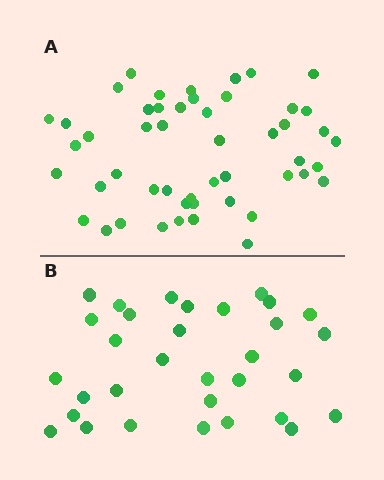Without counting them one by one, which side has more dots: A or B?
Region A (the top region) has more dots.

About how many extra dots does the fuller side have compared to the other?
Region A has approximately 20 more dots than region B.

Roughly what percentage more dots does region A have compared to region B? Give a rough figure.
About 55% more.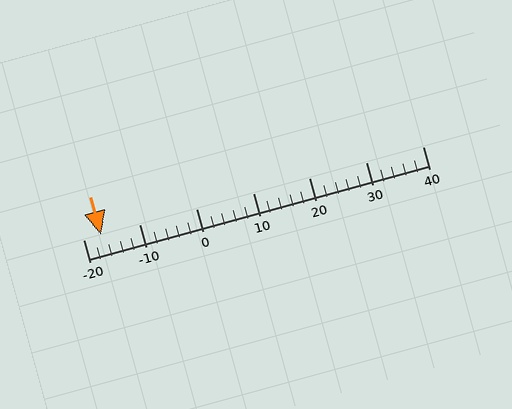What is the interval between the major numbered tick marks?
The major tick marks are spaced 10 units apart.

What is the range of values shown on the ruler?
The ruler shows values from -20 to 40.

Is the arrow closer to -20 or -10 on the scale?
The arrow is closer to -20.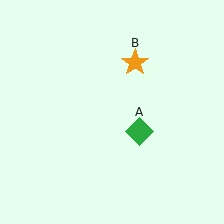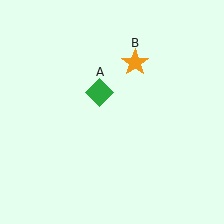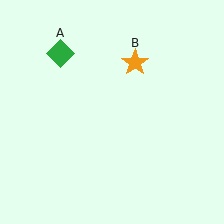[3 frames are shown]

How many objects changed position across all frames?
1 object changed position: green diamond (object A).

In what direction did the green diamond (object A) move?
The green diamond (object A) moved up and to the left.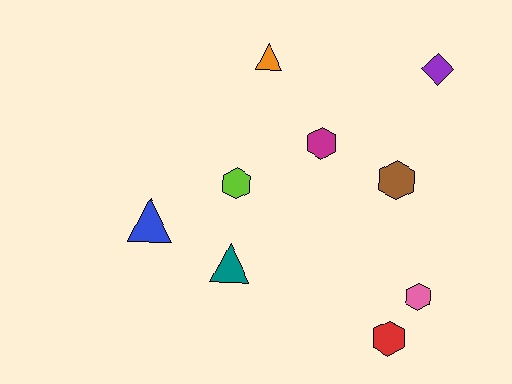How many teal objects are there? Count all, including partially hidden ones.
There is 1 teal object.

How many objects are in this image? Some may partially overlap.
There are 9 objects.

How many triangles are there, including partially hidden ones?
There are 3 triangles.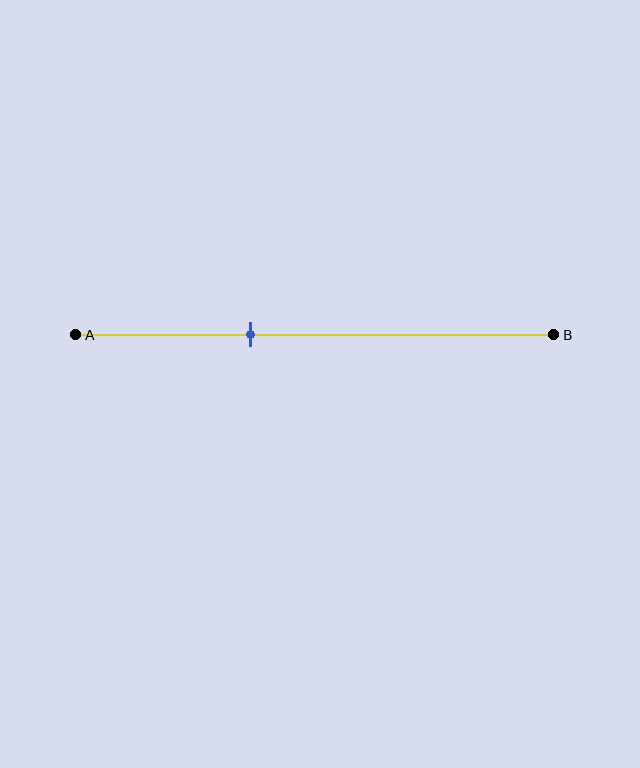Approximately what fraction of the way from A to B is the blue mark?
The blue mark is approximately 35% of the way from A to B.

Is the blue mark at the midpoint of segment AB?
No, the mark is at about 35% from A, not at the 50% midpoint.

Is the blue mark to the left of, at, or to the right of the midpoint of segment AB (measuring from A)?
The blue mark is to the left of the midpoint of segment AB.